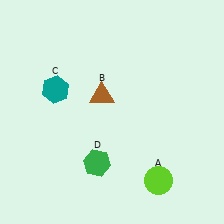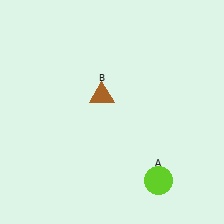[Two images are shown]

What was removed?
The green hexagon (D), the teal hexagon (C) were removed in Image 2.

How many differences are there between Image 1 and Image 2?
There are 2 differences between the two images.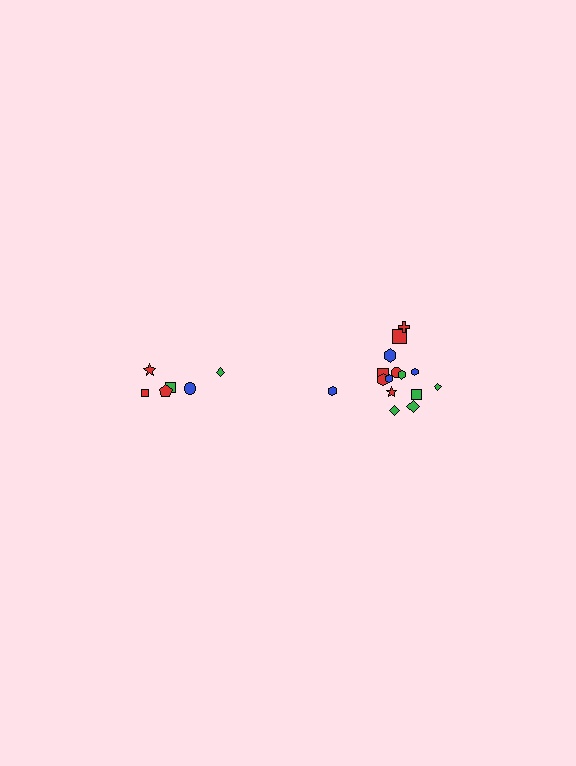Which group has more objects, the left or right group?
The right group.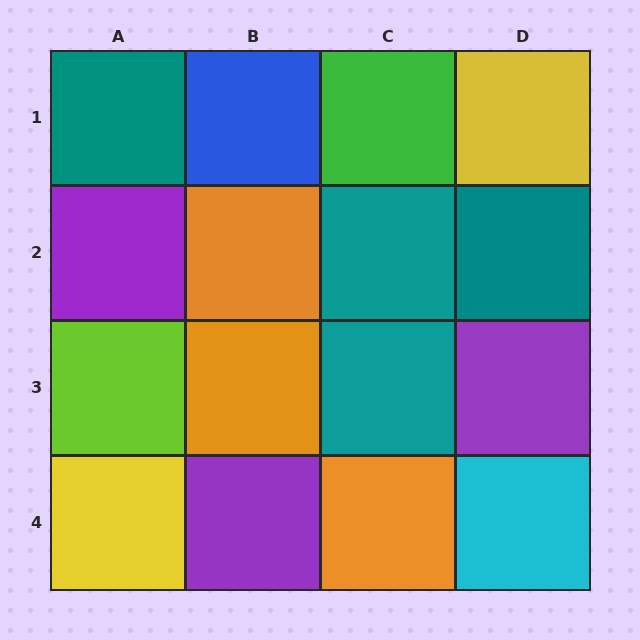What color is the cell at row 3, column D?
Purple.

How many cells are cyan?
1 cell is cyan.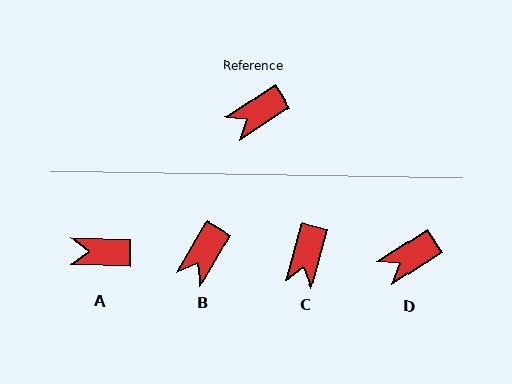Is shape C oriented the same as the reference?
No, it is off by about 42 degrees.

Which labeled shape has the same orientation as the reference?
D.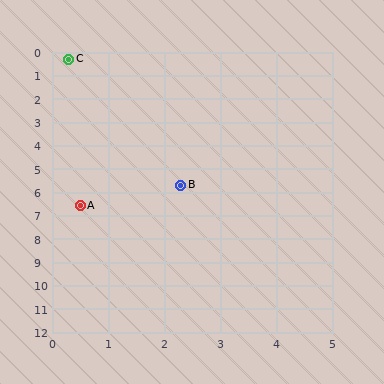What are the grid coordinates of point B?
Point B is at approximately (2.3, 5.7).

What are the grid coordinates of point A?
Point A is at approximately (0.5, 6.6).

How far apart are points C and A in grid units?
Points C and A are about 6.3 grid units apart.